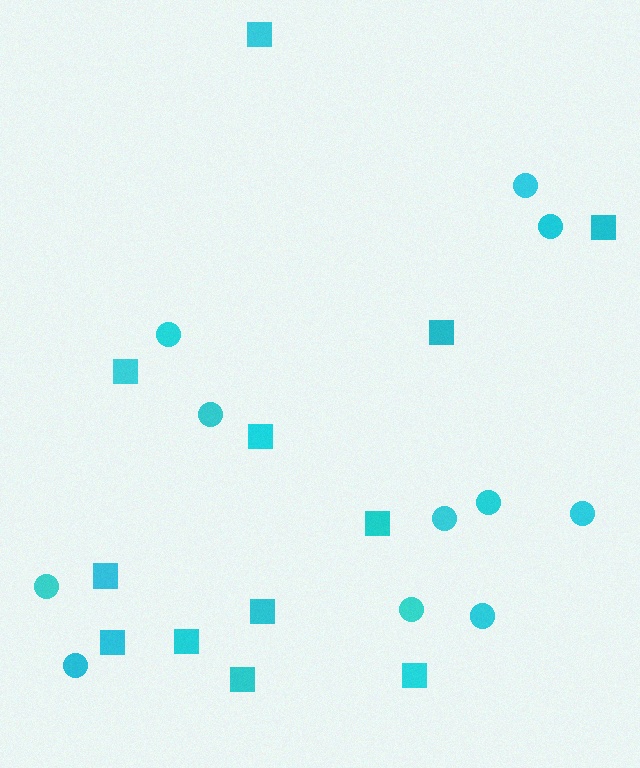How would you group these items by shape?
There are 2 groups: one group of squares (12) and one group of circles (11).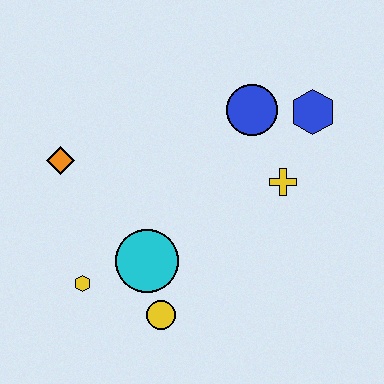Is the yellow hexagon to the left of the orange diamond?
No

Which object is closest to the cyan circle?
The yellow circle is closest to the cyan circle.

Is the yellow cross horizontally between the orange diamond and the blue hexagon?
Yes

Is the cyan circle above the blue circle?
No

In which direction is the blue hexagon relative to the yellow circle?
The blue hexagon is above the yellow circle.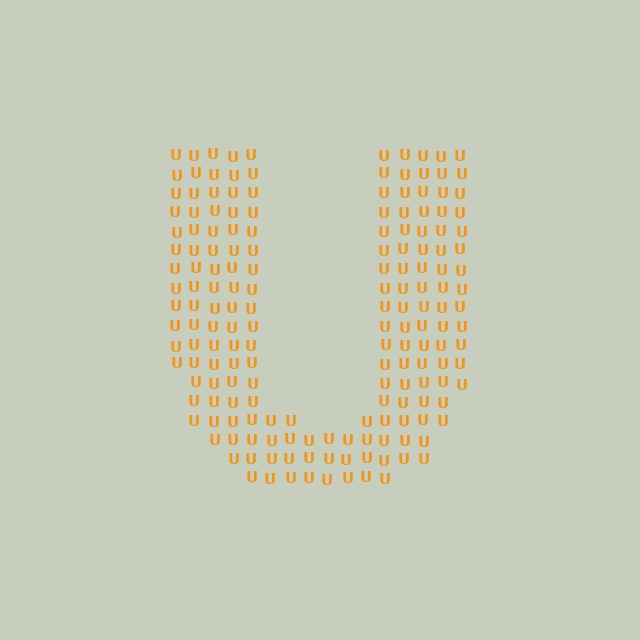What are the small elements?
The small elements are letter U's.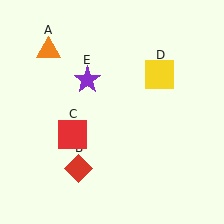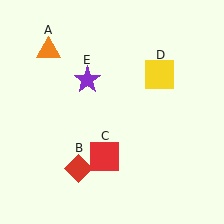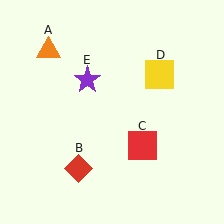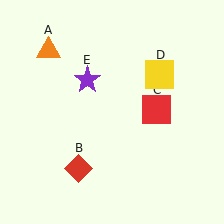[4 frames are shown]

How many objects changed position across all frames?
1 object changed position: red square (object C).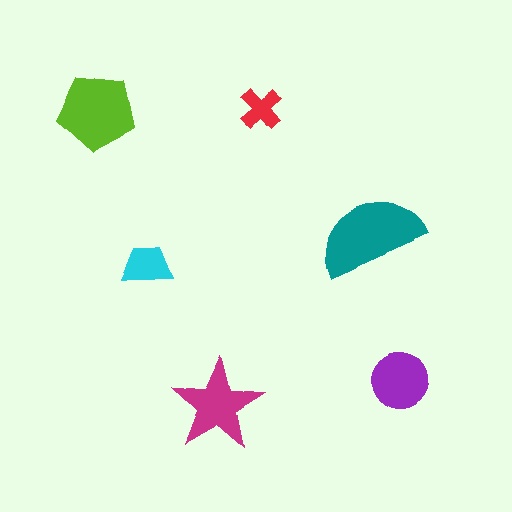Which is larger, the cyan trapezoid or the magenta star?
The magenta star.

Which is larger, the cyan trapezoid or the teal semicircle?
The teal semicircle.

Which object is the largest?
The teal semicircle.